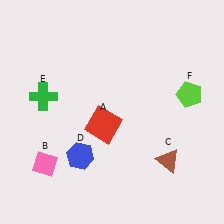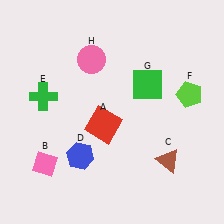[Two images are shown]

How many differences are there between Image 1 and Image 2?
There are 2 differences between the two images.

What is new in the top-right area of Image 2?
A green square (G) was added in the top-right area of Image 2.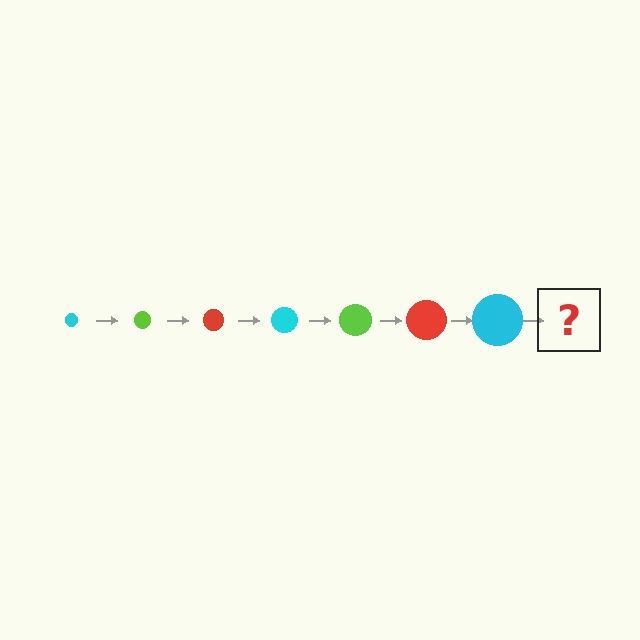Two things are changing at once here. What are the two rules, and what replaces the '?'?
The two rules are that the circle grows larger each step and the color cycles through cyan, lime, and red. The '?' should be a lime circle, larger than the previous one.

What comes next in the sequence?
The next element should be a lime circle, larger than the previous one.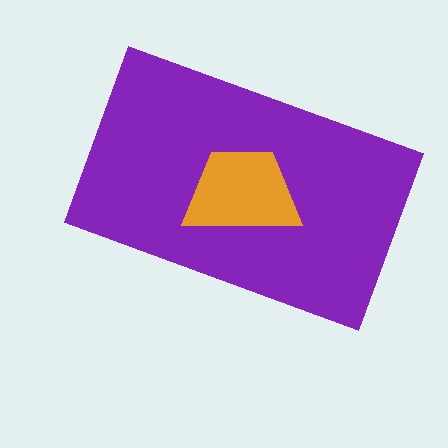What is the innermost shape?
The orange trapezoid.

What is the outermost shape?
The purple rectangle.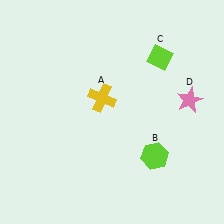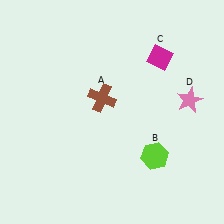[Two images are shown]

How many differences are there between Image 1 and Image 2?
There are 2 differences between the two images.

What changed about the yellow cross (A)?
In Image 1, A is yellow. In Image 2, it changed to brown.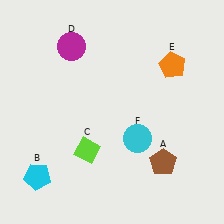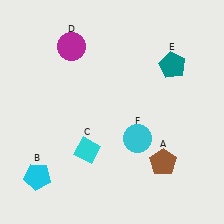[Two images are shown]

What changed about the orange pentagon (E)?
In Image 1, E is orange. In Image 2, it changed to teal.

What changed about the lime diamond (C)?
In Image 1, C is lime. In Image 2, it changed to cyan.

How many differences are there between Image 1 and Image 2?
There are 2 differences between the two images.